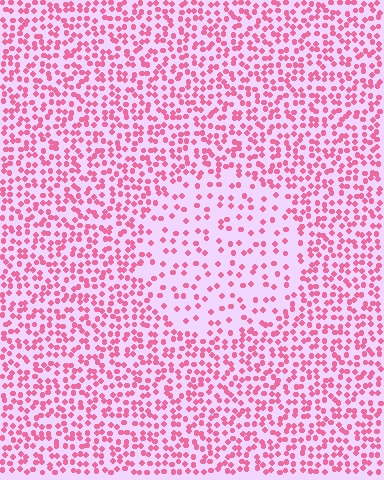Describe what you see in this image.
The image contains small pink elements arranged at two different densities. A circle-shaped region is visible where the elements are less densely packed than the surrounding area.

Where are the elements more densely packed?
The elements are more densely packed outside the circle boundary.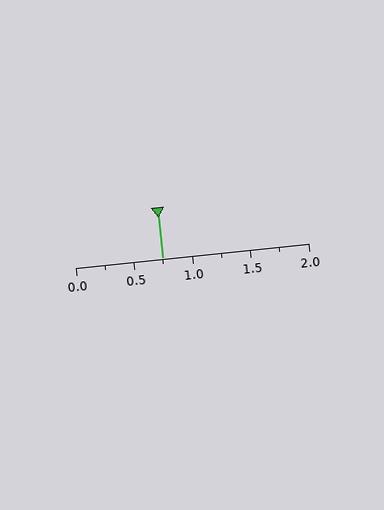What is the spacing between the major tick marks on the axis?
The major ticks are spaced 0.5 apart.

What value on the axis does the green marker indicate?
The marker indicates approximately 0.75.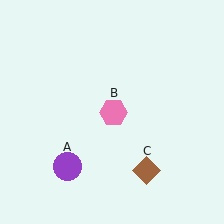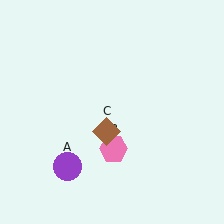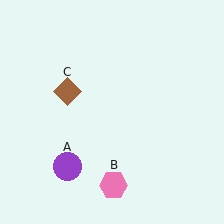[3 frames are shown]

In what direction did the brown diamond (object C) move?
The brown diamond (object C) moved up and to the left.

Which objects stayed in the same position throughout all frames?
Purple circle (object A) remained stationary.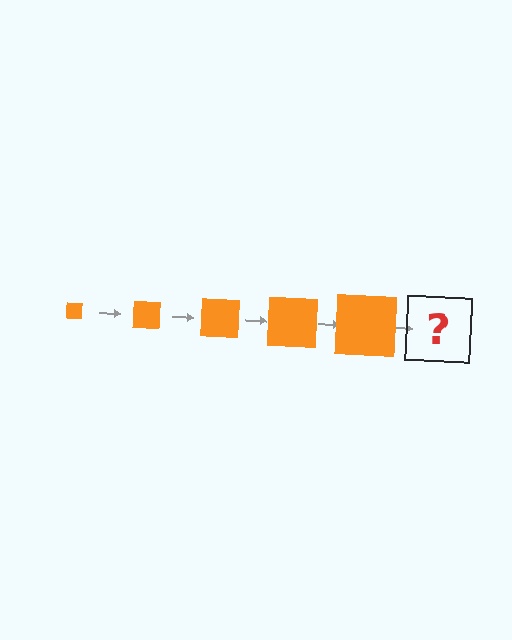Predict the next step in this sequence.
The next step is an orange square, larger than the previous one.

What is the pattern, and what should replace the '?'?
The pattern is that the square gets progressively larger each step. The '?' should be an orange square, larger than the previous one.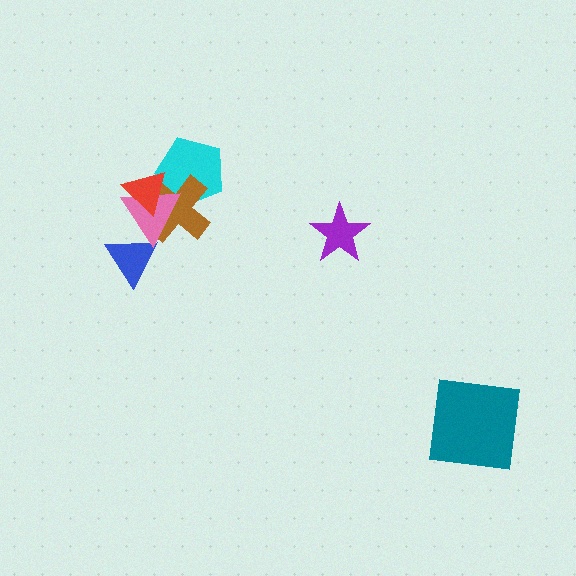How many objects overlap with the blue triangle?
1 object overlaps with the blue triangle.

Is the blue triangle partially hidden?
Yes, it is partially covered by another shape.